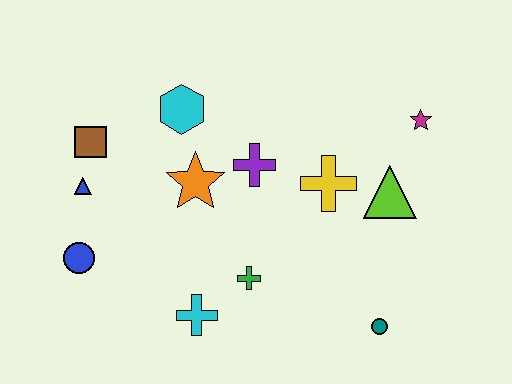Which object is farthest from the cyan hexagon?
The teal circle is farthest from the cyan hexagon.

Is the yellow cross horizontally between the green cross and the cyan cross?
No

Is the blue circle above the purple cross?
No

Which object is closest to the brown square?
The blue triangle is closest to the brown square.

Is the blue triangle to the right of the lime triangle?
No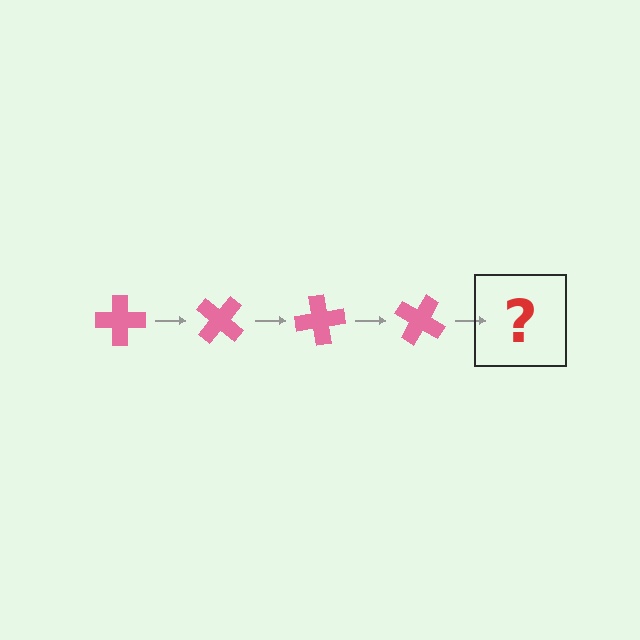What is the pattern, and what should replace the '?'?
The pattern is that the cross rotates 40 degrees each step. The '?' should be a pink cross rotated 160 degrees.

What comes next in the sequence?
The next element should be a pink cross rotated 160 degrees.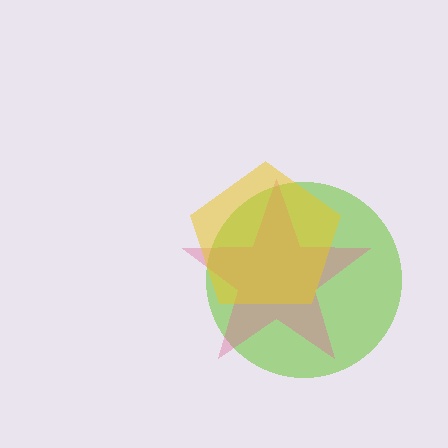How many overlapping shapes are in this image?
There are 3 overlapping shapes in the image.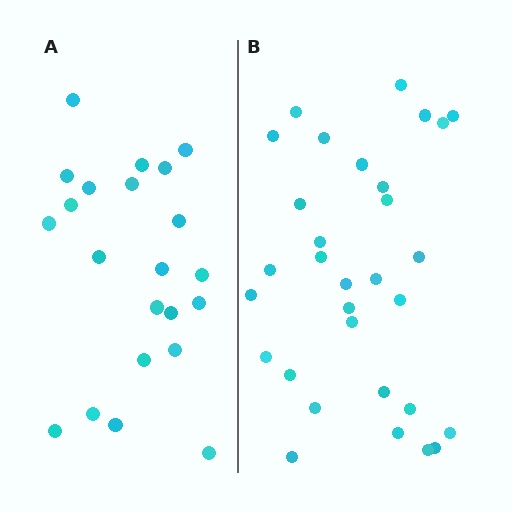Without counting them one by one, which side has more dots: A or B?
Region B (the right region) has more dots.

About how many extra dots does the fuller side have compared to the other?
Region B has roughly 8 or so more dots than region A.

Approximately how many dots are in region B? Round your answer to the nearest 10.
About 30 dots. (The exact count is 31, which rounds to 30.)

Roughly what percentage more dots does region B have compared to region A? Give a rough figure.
About 40% more.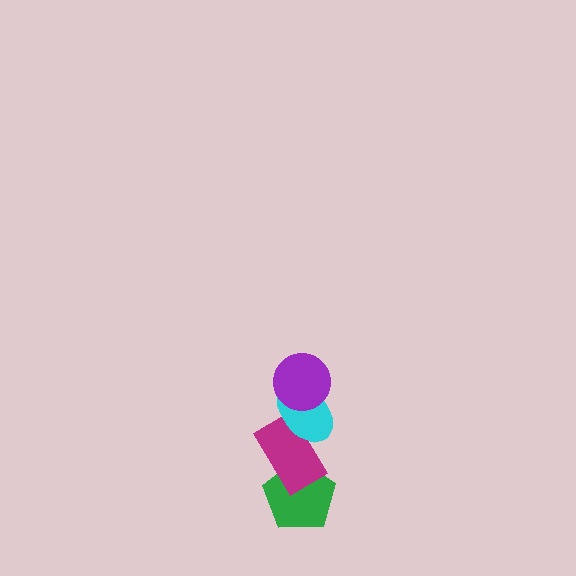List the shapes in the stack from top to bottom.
From top to bottom: the purple circle, the cyan ellipse, the magenta rectangle, the green pentagon.